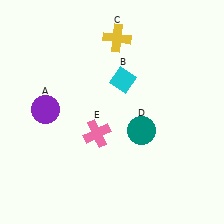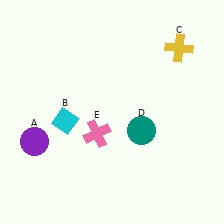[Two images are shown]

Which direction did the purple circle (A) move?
The purple circle (A) moved down.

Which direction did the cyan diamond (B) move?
The cyan diamond (B) moved left.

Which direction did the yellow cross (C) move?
The yellow cross (C) moved right.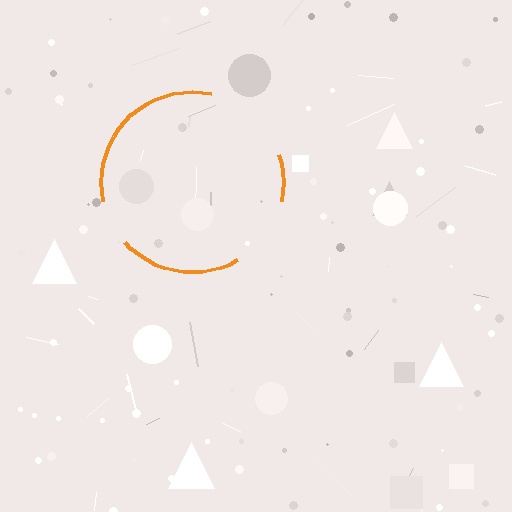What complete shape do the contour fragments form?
The contour fragments form a circle.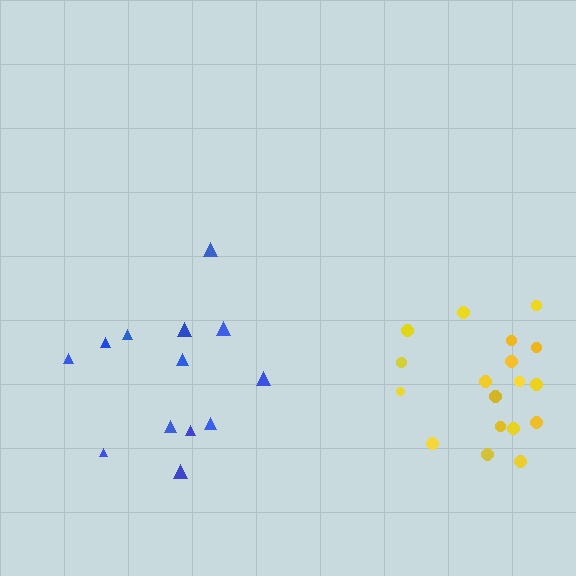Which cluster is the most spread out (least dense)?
Blue.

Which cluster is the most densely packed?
Yellow.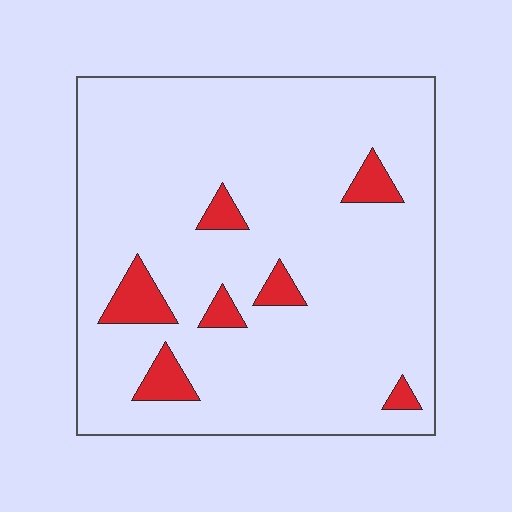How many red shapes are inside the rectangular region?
7.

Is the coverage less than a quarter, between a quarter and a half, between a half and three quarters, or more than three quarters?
Less than a quarter.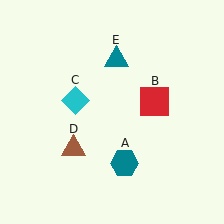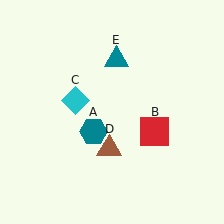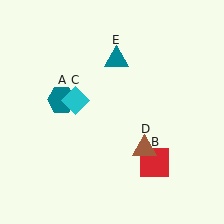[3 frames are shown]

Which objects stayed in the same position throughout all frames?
Cyan diamond (object C) and teal triangle (object E) remained stationary.